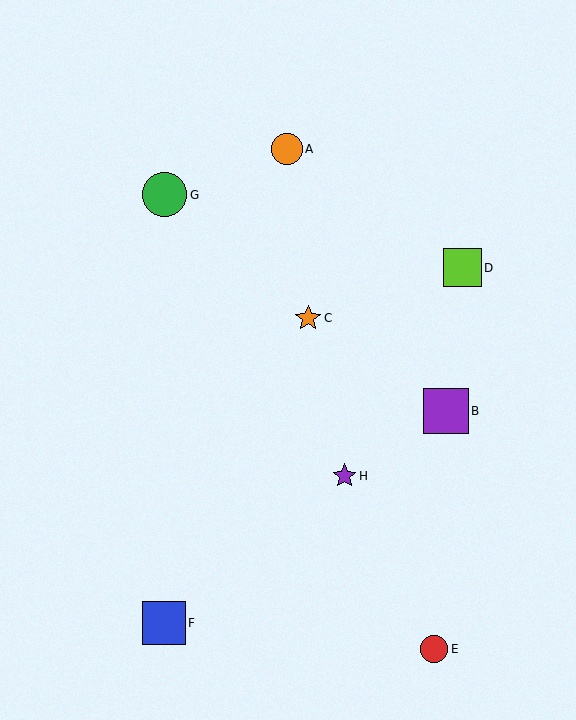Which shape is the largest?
The purple square (labeled B) is the largest.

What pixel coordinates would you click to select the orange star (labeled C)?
Click at (308, 318) to select the orange star C.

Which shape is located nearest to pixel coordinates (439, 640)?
The red circle (labeled E) at (434, 649) is nearest to that location.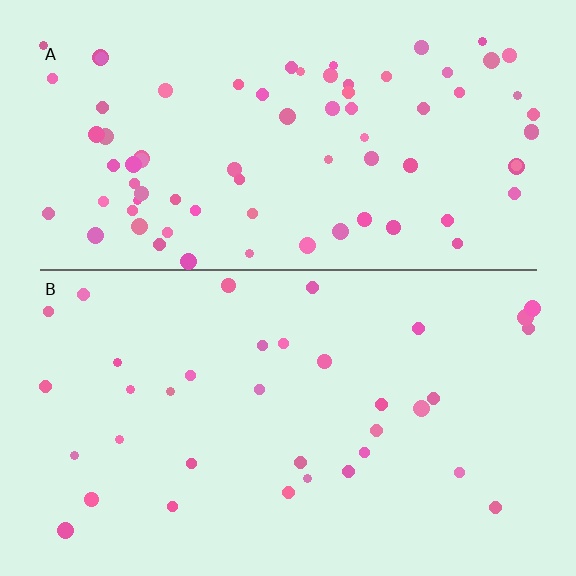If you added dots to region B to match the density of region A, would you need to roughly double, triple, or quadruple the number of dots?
Approximately double.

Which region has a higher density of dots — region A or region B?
A (the top).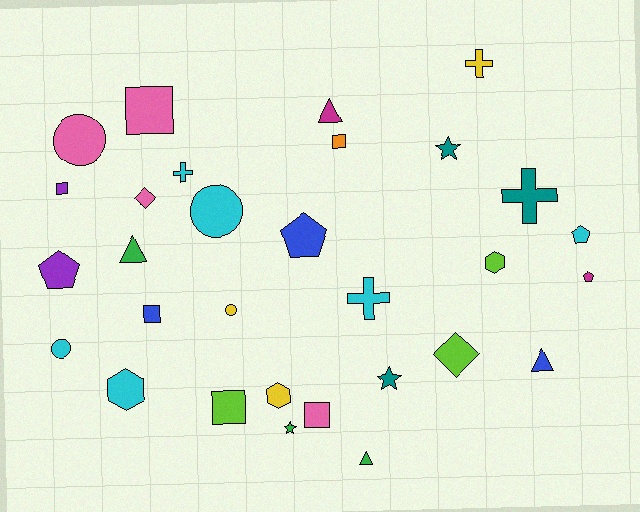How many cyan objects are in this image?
There are 6 cyan objects.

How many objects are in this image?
There are 30 objects.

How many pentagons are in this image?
There are 4 pentagons.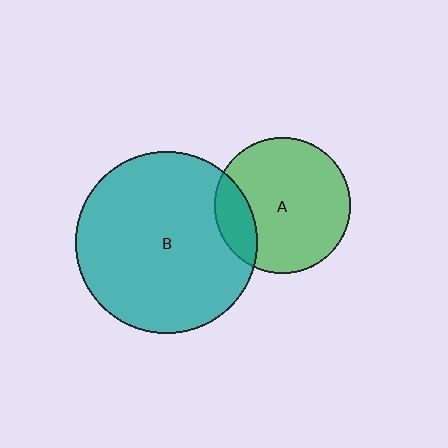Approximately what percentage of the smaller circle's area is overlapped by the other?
Approximately 20%.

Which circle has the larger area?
Circle B (teal).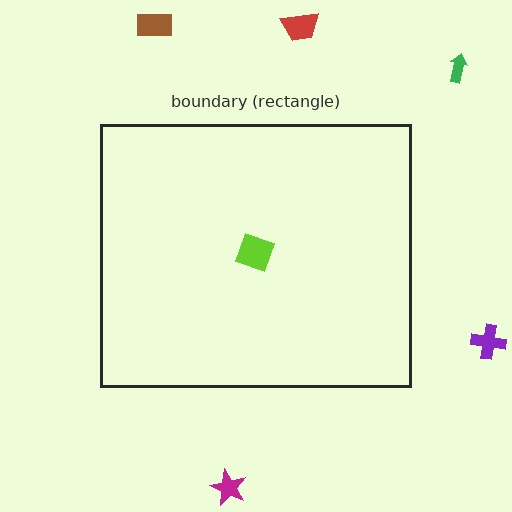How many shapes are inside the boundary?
1 inside, 5 outside.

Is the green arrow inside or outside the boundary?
Outside.